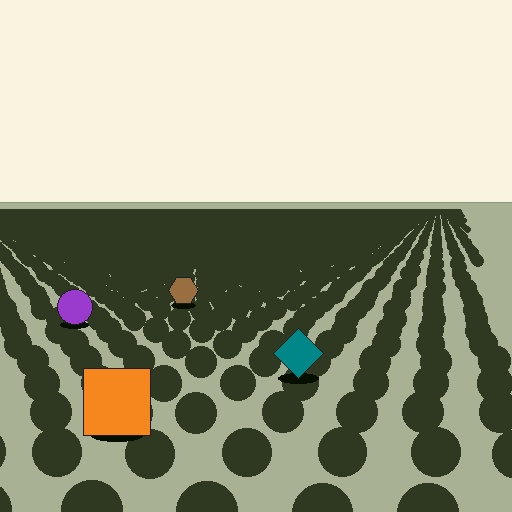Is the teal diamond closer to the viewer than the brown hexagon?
Yes. The teal diamond is closer — you can tell from the texture gradient: the ground texture is coarser near it.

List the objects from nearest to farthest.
From nearest to farthest: the orange square, the teal diamond, the purple circle, the brown hexagon.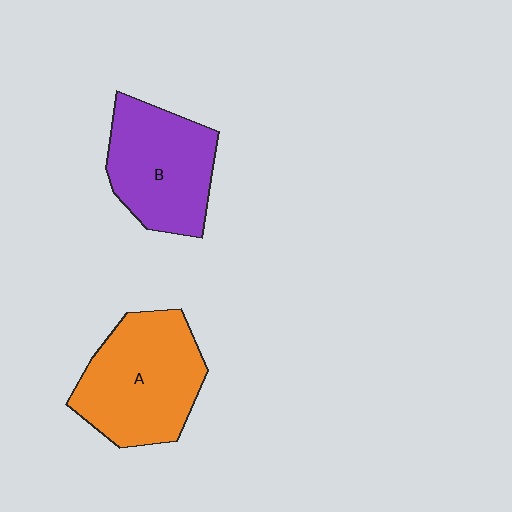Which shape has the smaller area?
Shape B (purple).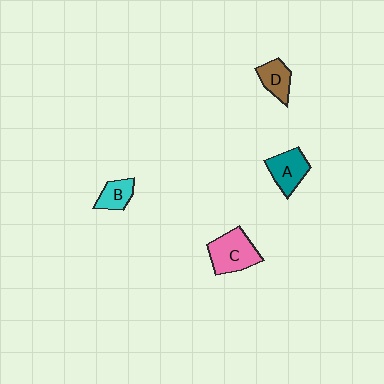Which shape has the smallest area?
Shape B (cyan).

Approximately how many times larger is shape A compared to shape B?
Approximately 1.4 times.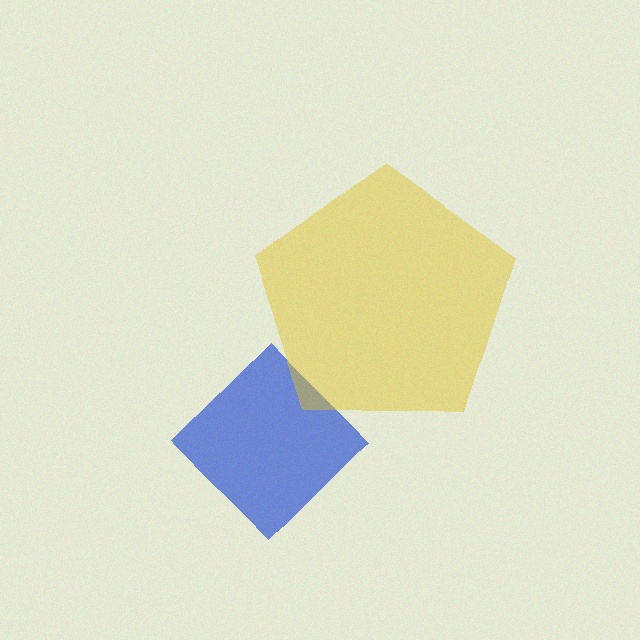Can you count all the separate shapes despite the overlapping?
Yes, there are 2 separate shapes.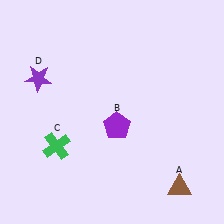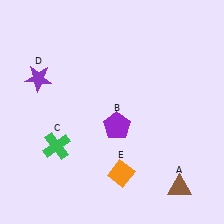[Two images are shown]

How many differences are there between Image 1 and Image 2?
There is 1 difference between the two images.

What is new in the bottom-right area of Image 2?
An orange diamond (E) was added in the bottom-right area of Image 2.